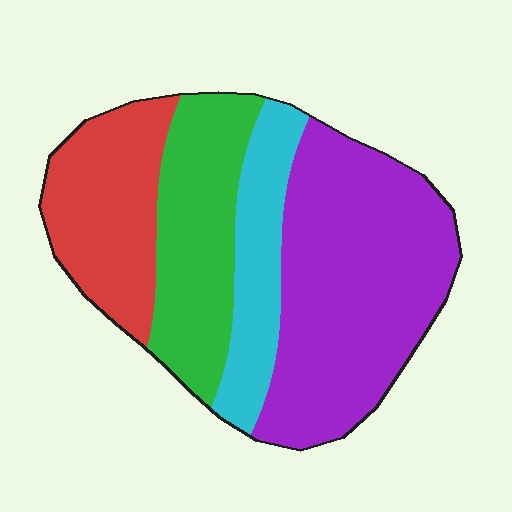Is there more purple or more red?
Purple.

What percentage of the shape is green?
Green takes up about one fifth (1/5) of the shape.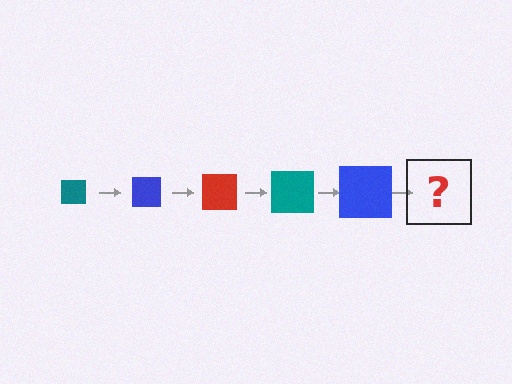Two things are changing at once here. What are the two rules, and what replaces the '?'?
The two rules are that the square grows larger each step and the color cycles through teal, blue, and red. The '?' should be a red square, larger than the previous one.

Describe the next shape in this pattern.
It should be a red square, larger than the previous one.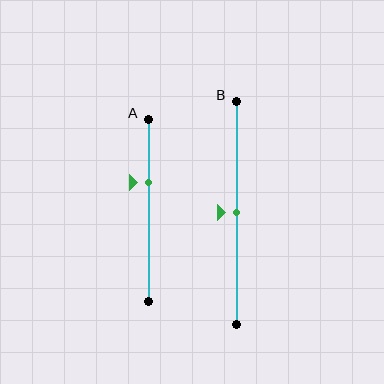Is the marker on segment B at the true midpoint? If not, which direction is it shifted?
Yes, the marker on segment B is at the true midpoint.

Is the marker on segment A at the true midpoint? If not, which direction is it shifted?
No, the marker on segment A is shifted upward by about 15% of the segment length.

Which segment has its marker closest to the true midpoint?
Segment B has its marker closest to the true midpoint.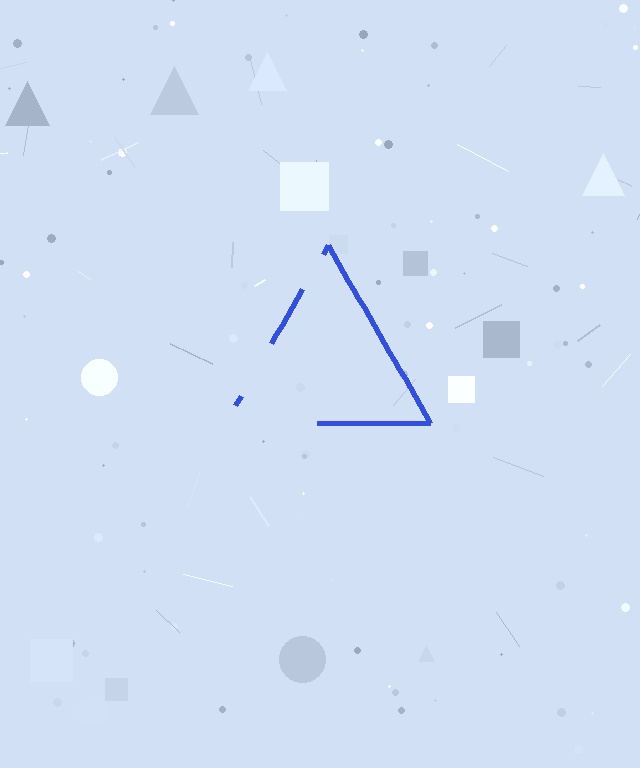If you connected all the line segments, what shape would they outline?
They would outline a triangle.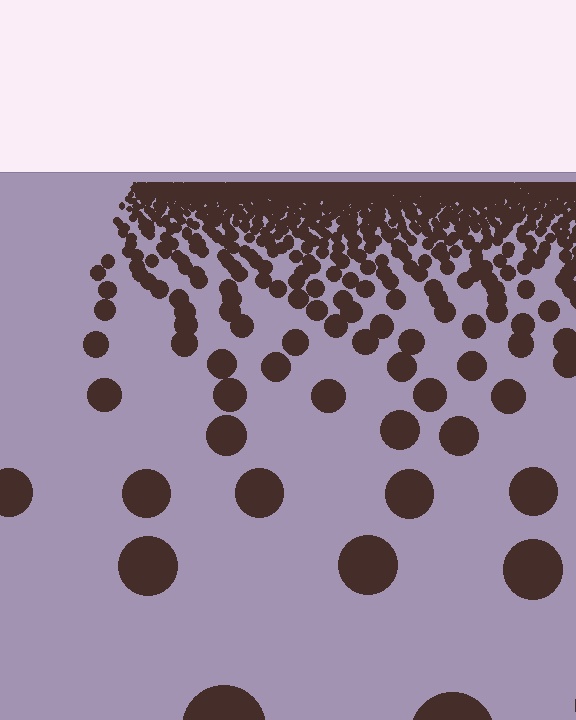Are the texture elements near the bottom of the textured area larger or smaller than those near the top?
Larger. Near the bottom, elements are closer to the viewer and appear at a bigger on-screen size.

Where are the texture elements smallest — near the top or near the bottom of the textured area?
Near the top.